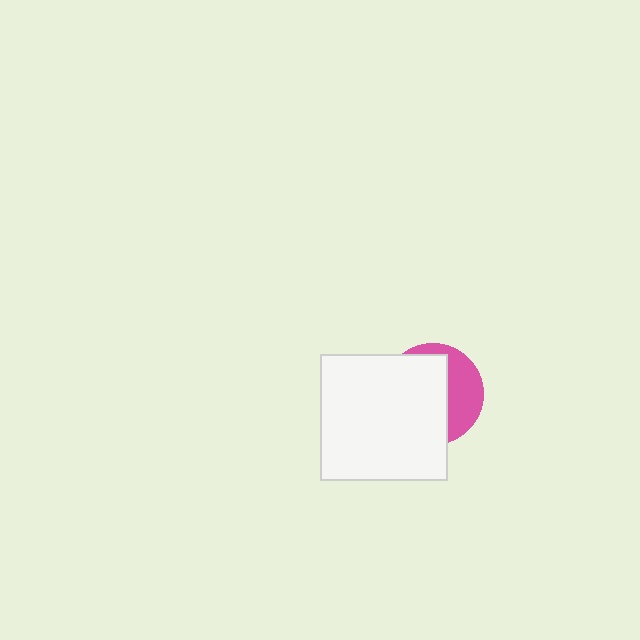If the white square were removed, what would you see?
You would see the complete pink circle.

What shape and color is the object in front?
The object in front is a white square.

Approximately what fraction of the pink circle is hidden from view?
Roughly 64% of the pink circle is hidden behind the white square.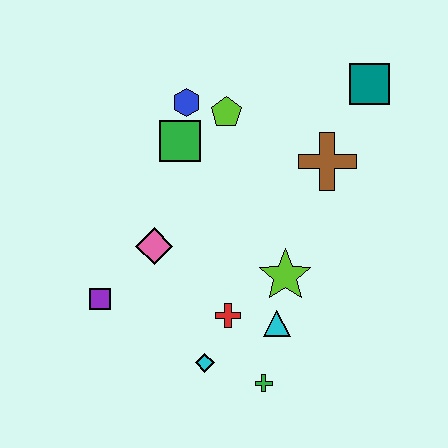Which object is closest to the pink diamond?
The purple square is closest to the pink diamond.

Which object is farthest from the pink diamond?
The teal square is farthest from the pink diamond.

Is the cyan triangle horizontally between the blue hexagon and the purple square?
No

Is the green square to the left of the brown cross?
Yes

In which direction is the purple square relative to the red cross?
The purple square is to the left of the red cross.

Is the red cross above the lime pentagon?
No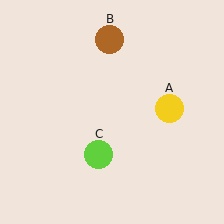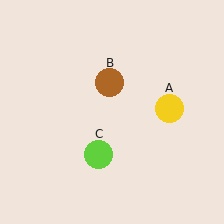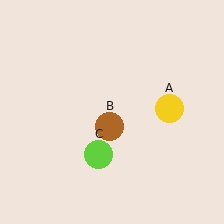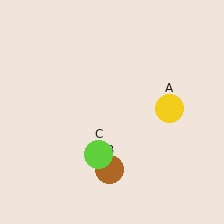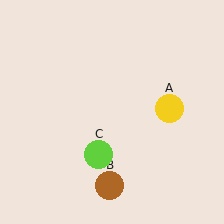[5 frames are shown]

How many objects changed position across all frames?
1 object changed position: brown circle (object B).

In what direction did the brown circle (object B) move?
The brown circle (object B) moved down.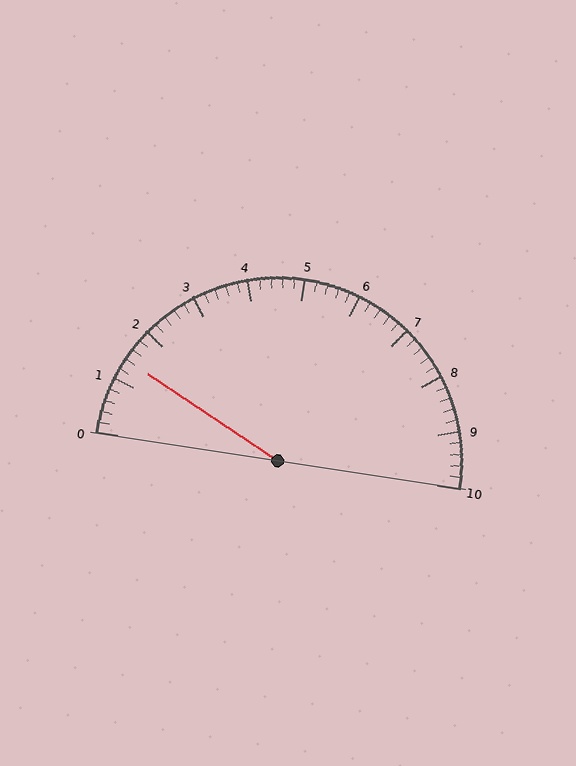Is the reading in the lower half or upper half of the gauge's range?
The reading is in the lower half of the range (0 to 10).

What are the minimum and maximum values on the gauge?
The gauge ranges from 0 to 10.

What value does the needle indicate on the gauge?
The needle indicates approximately 1.4.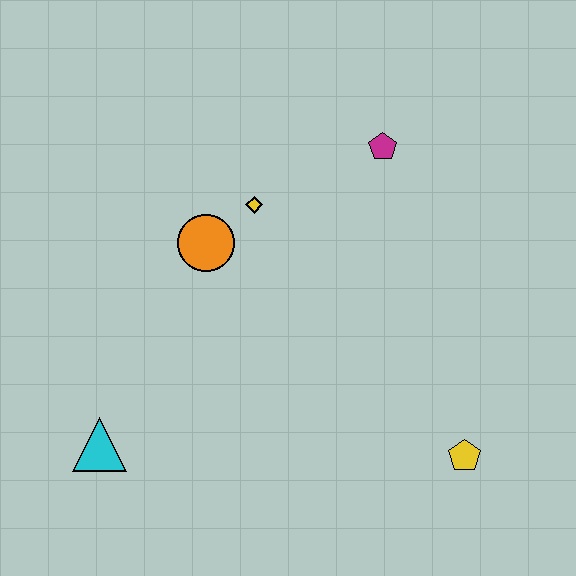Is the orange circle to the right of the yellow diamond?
No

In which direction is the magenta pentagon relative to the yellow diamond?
The magenta pentagon is to the right of the yellow diamond.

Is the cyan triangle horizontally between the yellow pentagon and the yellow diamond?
No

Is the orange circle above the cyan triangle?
Yes